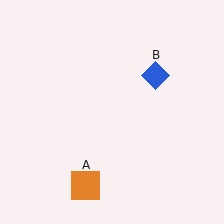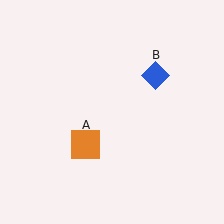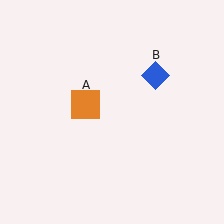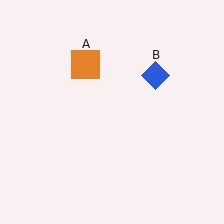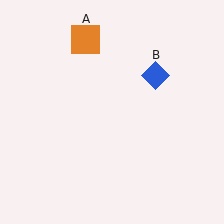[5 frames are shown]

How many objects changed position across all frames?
1 object changed position: orange square (object A).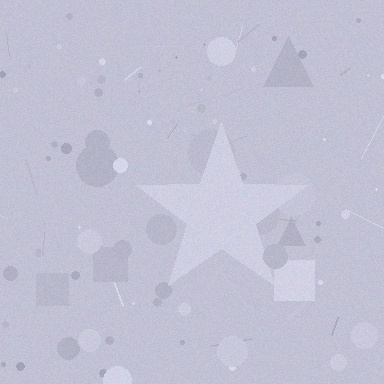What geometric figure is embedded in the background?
A star is embedded in the background.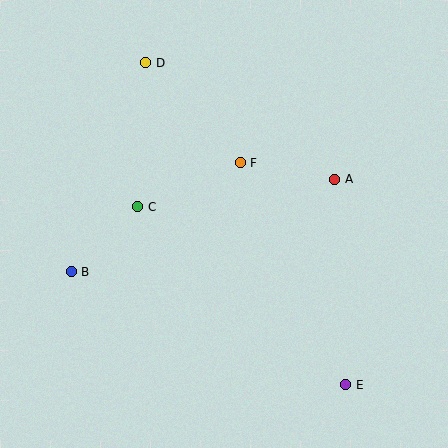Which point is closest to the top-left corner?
Point D is closest to the top-left corner.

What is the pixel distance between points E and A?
The distance between E and A is 206 pixels.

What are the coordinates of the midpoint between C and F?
The midpoint between C and F is at (189, 185).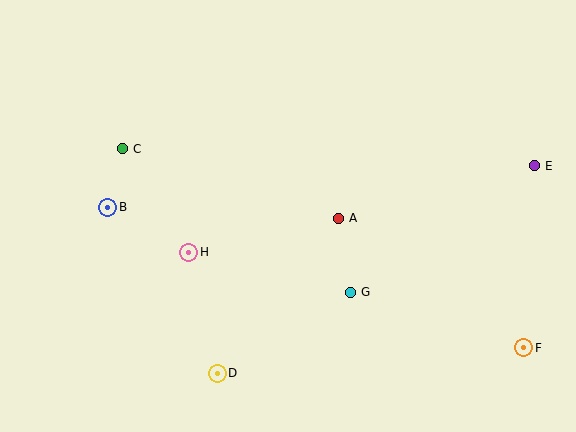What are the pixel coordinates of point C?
Point C is at (122, 149).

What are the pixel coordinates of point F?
Point F is at (524, 348).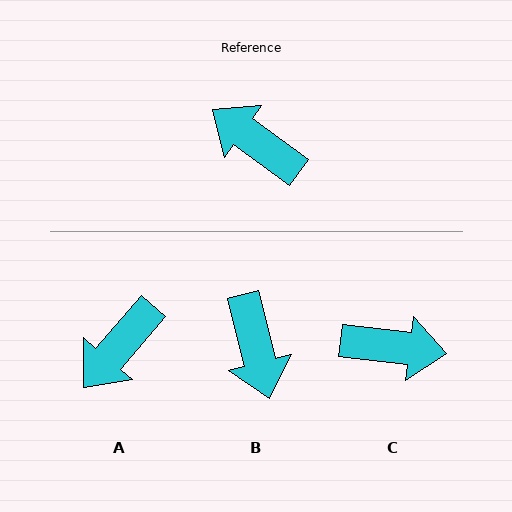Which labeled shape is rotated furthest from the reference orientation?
C, about 151 degrees away.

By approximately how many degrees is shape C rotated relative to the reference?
Approximately 151 degrees clockwise.